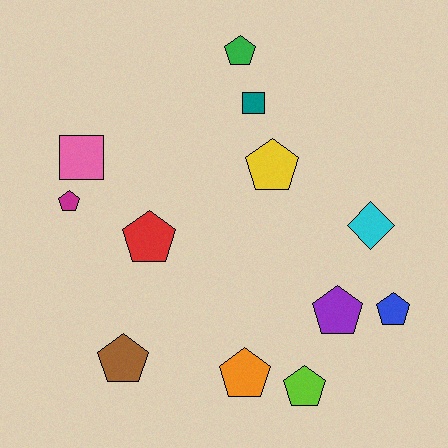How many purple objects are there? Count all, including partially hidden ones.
There is 1 purple object.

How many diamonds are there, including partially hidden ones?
There is 1 diamond.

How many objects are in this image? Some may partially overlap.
There are 12 objects.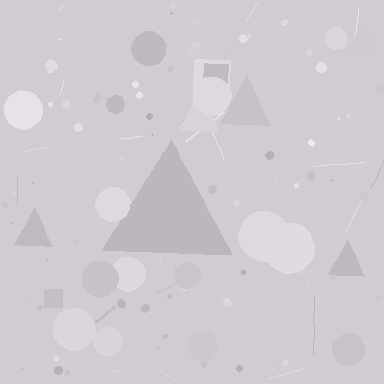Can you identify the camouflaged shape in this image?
The camouflaged shape is a triangle.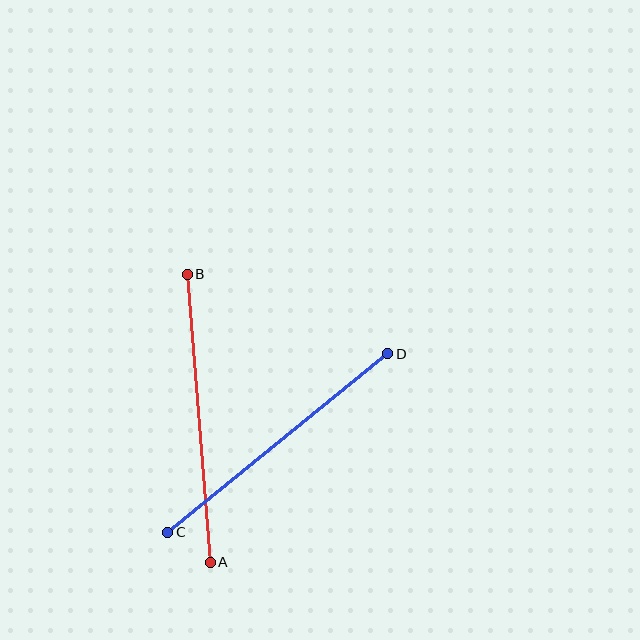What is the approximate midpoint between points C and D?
The midpoint is at approximately (278, 443) pixels.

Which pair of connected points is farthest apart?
Points A and B are farthest apart.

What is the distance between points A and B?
The distance is approximately 289 pixels.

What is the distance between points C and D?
The distance is approximately 283 pixels.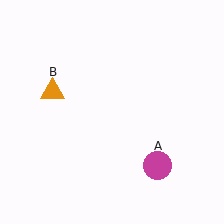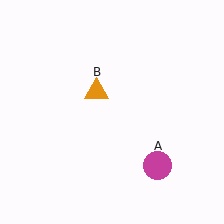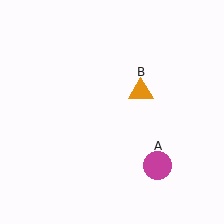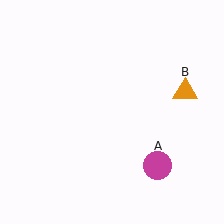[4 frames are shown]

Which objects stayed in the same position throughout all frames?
Magenta circle (object A) remained stationary.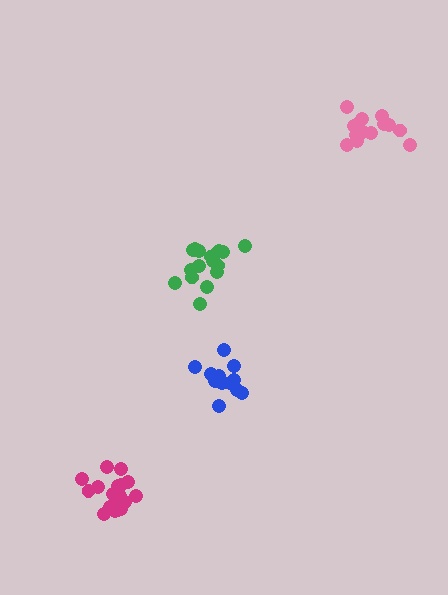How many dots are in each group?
Group 1: 19 dots, Group 2: 13 dots, Group 3: 17 dots, Group 4: 15 dots (64 total).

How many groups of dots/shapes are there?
There are 4 groups.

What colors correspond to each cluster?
The clusters are colored: magenta, blue, green, pink.